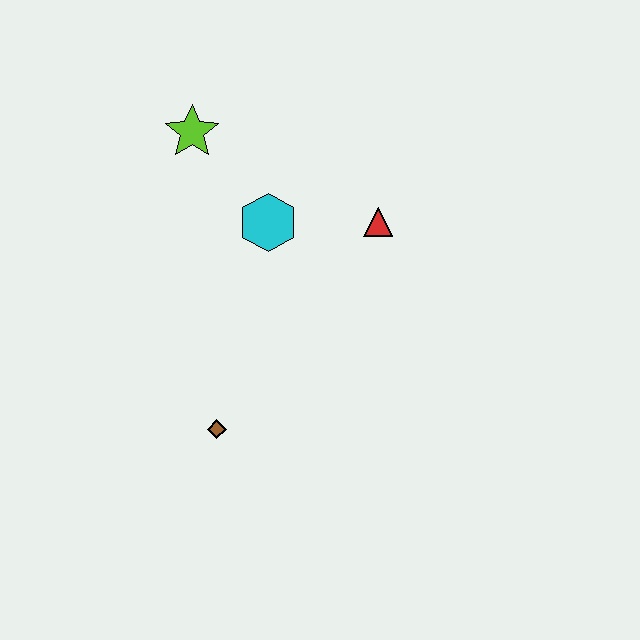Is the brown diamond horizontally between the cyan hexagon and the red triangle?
No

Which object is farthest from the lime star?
The brown diamond is farthest from the lime star.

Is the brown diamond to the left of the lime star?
No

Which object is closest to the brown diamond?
The cyan hexagon is closest to the brown diamond.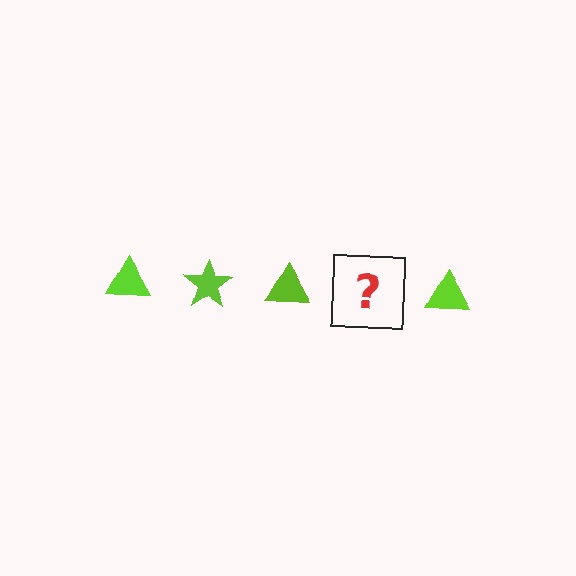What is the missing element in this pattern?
The missing element is a lime star.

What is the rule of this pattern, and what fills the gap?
The rule is that the pattern cycles through triangle, star shapes in lime. The gap should be filled with a lime star.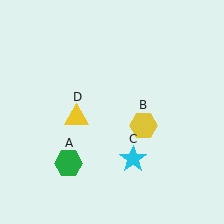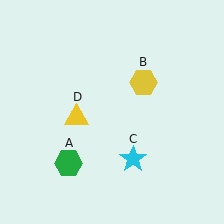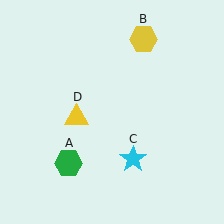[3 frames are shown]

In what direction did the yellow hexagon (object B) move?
The yellow hexagon (object B) moved up.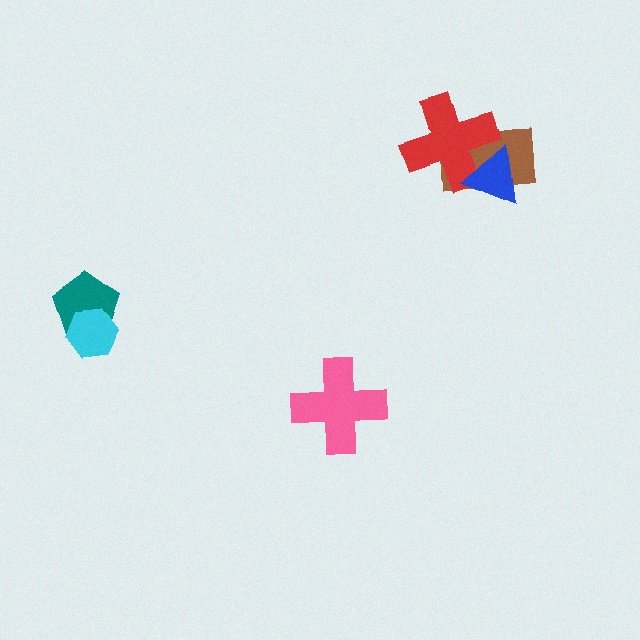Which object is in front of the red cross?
The blue triangle is in front of the red cross.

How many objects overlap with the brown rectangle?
2 objects overlap with the brown rectangle.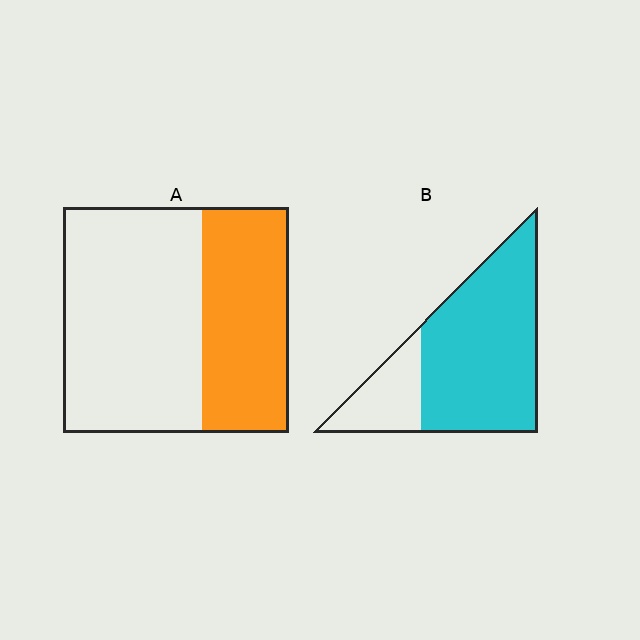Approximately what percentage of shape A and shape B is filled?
A is approximately 40% and B is approximately 75%.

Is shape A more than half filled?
No.